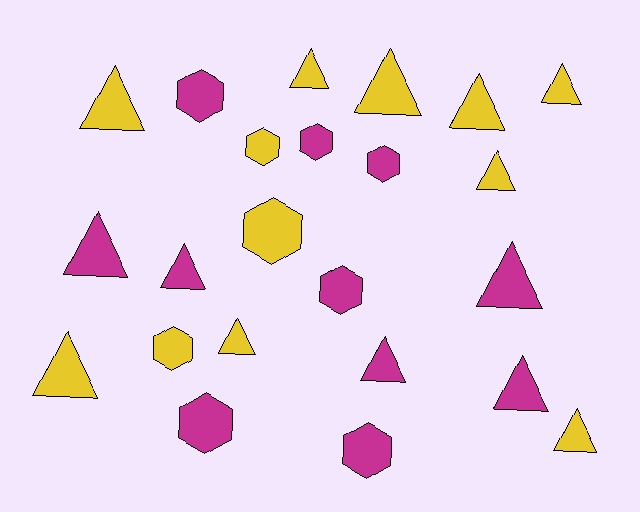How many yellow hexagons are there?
There are 3 yellow hexagons.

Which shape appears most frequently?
Triangle, with 14 objects.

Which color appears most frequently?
Yellow, with 12 objects.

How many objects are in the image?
There are 23 objects.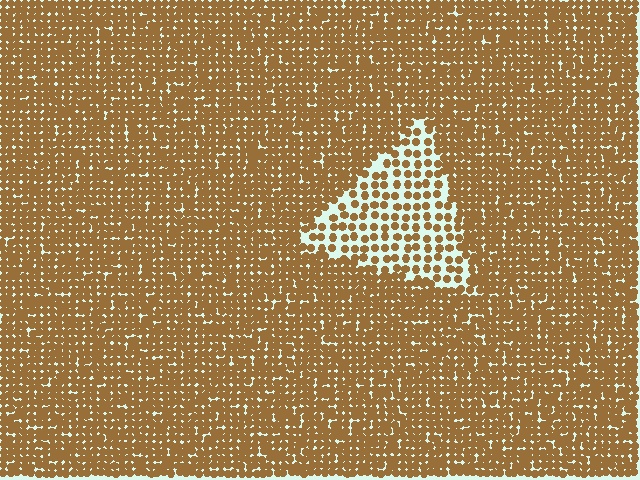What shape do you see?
I see a triangle.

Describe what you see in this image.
The image contains small brown elements arranged at two different densities. A triangle-shaped region is visible where the elements are less densely packed than the surrounding area.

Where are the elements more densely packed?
The elements are more densely packed outside the triangle boundary.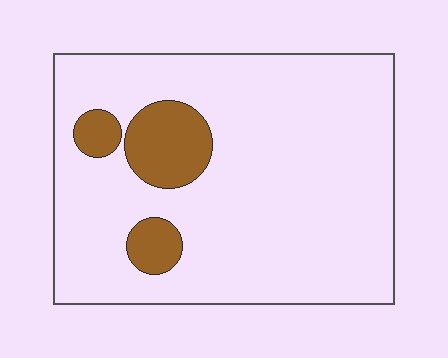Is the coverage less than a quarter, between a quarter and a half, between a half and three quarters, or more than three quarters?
Less than a quarter.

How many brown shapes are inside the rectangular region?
3.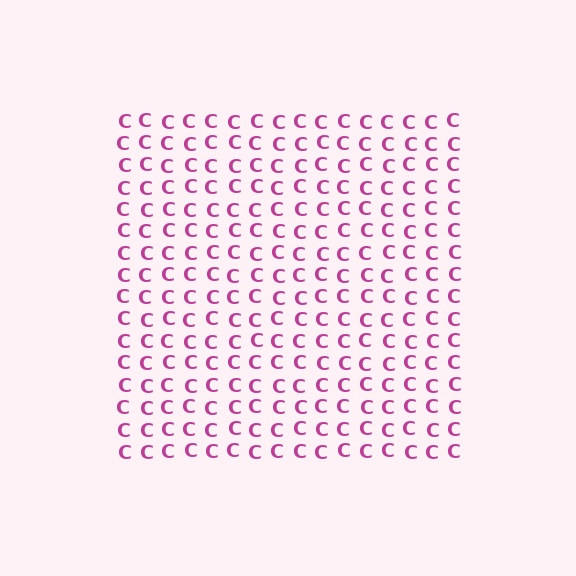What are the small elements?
The small elements are letter C's.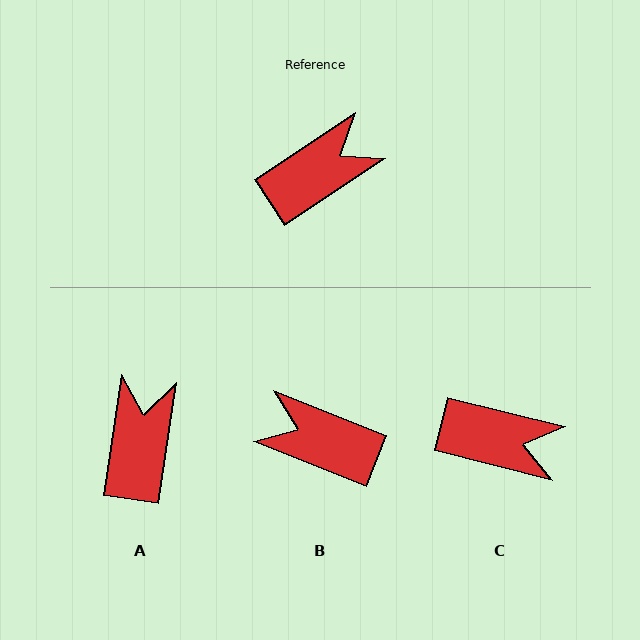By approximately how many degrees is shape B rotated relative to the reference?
Approximately 125 degrees counter-clockwise.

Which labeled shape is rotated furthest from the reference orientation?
B, about 125 degrees away.